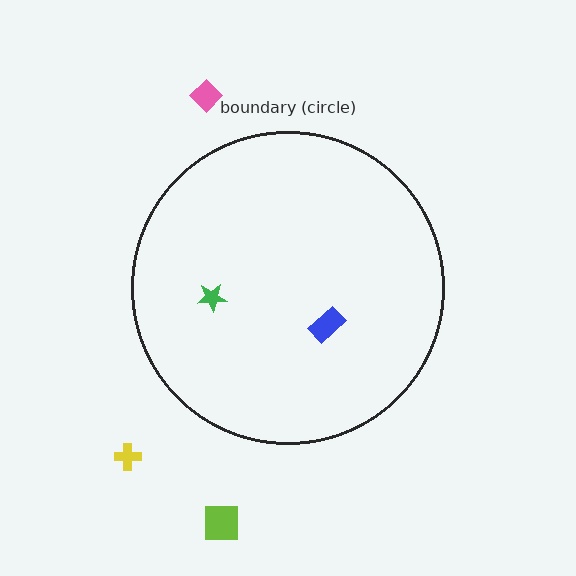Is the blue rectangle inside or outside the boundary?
Inside.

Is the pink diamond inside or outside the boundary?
Outside.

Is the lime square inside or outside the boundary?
Outside.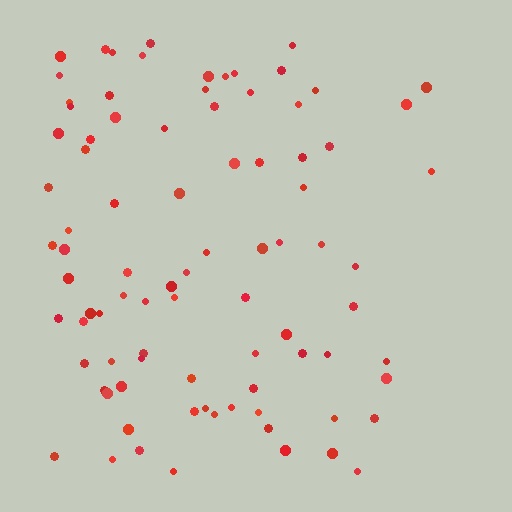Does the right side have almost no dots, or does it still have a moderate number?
Still a moderate number, just noticeably fewer than the left.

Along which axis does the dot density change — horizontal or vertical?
Horizontal.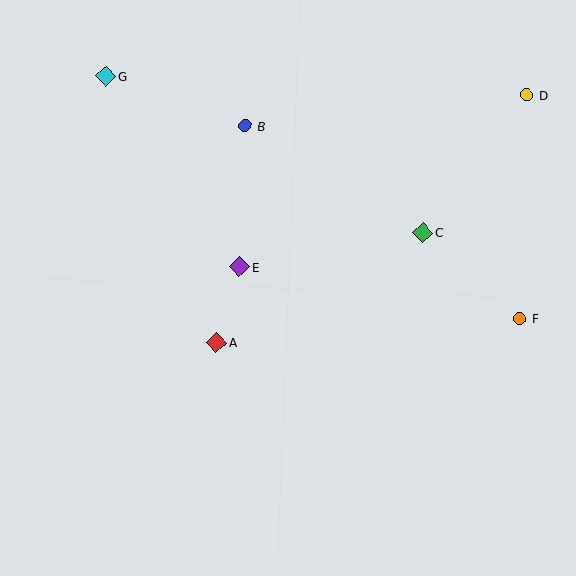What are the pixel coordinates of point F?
Point F is at (520, 318).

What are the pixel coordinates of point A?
Point A is at (216, 343).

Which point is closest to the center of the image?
Point E at (240, 267) is closest to the center.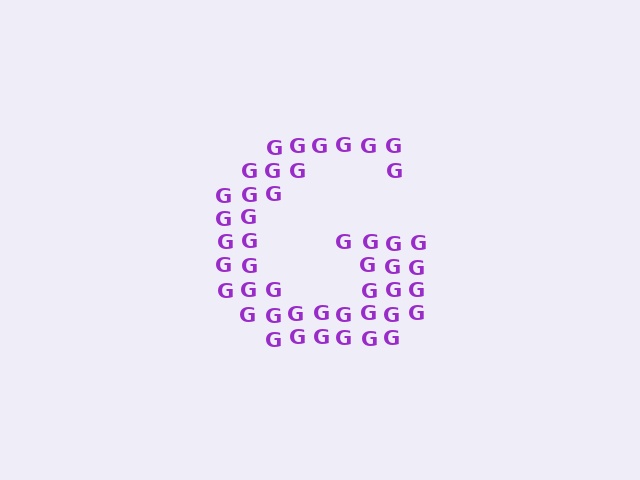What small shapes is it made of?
It is made of small letter G's.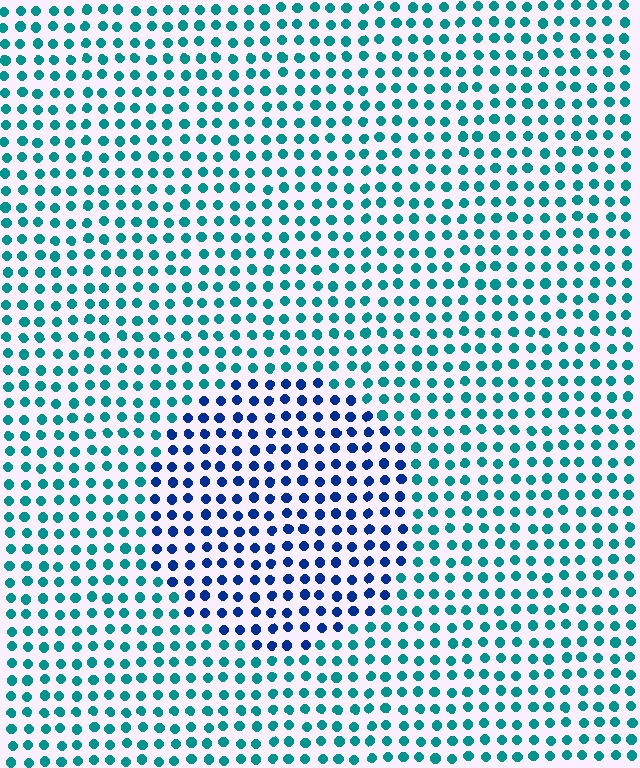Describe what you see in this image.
The image is filled with small teal elements in a uniform arrangement. A circle-shaped region is visible where the elements are tinted to a slightly different hue, forming a subtle color boundary.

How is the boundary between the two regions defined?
The boundary is defined purely by a slight shift in hue (about 44 degrees). Spacing, size, and orientation are identical on both sides.